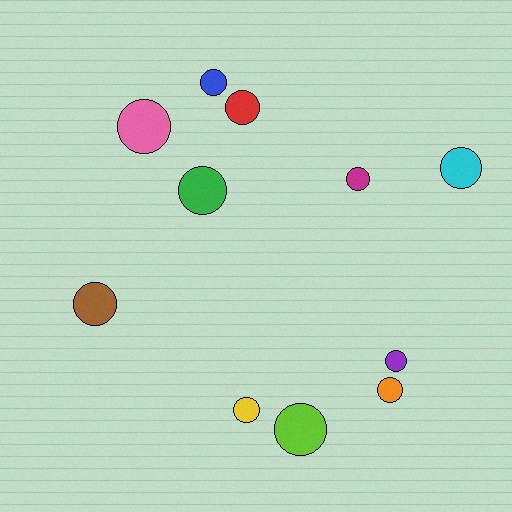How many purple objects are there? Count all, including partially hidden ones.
There is 1 purple object.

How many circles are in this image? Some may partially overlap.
There are 11 circles.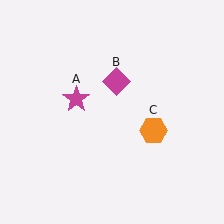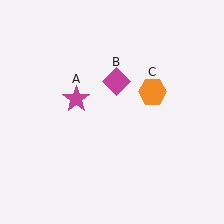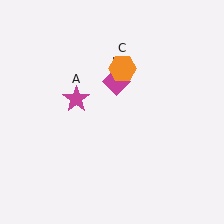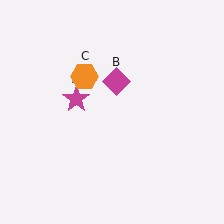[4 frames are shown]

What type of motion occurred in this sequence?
The orange hexagon (object C) rotated counterclockwise around the center of the scene.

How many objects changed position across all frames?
1 object changed position: orange hexagon (object C).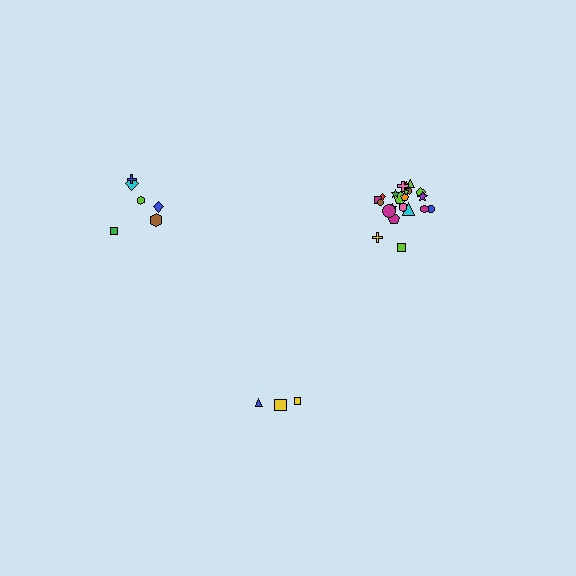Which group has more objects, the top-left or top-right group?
The top-right group.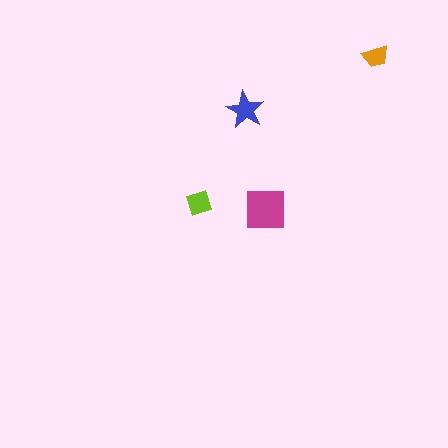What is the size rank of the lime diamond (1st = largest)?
3rd.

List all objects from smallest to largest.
The orange trapezoid, the lime diamond, the blue star, the magenta square.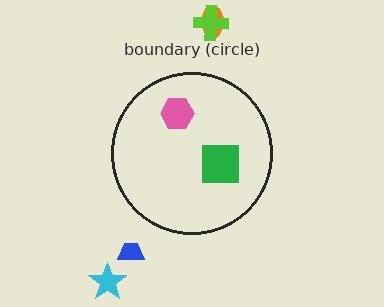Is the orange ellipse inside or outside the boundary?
Outside.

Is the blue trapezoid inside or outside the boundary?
Outside.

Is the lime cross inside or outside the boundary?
Outside.